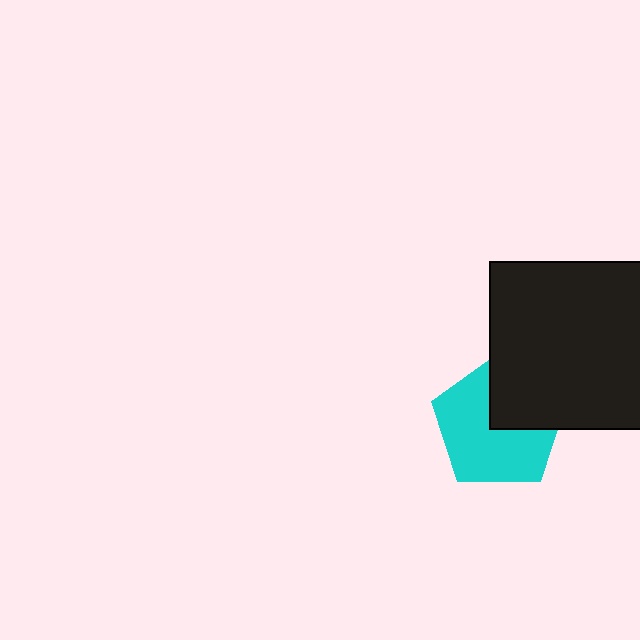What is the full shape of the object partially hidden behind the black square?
The partially hidden object is a cyan pentagon.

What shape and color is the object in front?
The object in front is a black square.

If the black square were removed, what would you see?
You would see the complete cyan pentagon.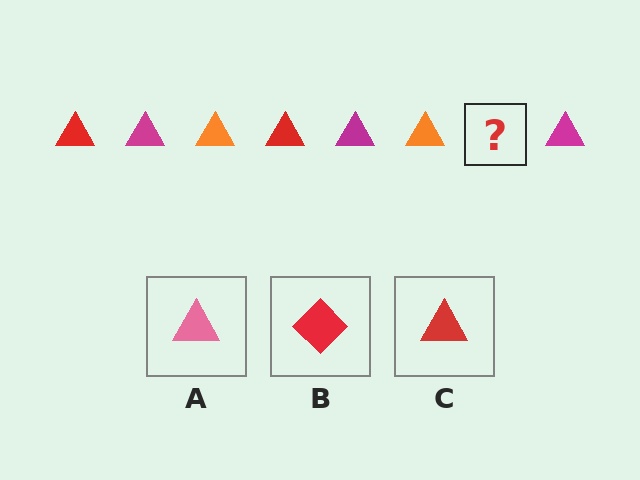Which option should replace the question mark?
Option C.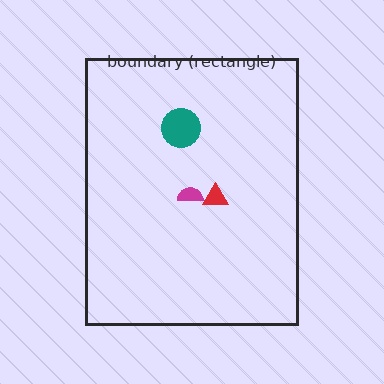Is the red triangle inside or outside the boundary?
Inside.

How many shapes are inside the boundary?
3 inside, 0 outside.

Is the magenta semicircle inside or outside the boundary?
Inside.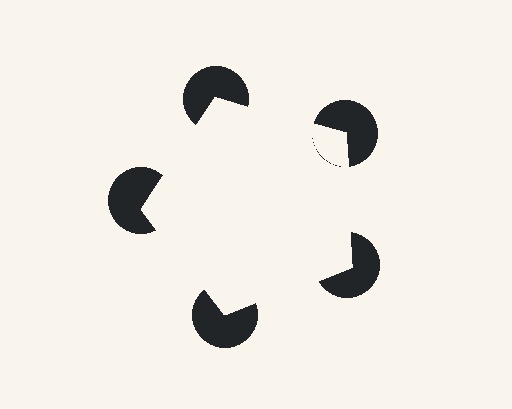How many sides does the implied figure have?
5 sides.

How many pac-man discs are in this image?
There are 5 — one at each vertex of the illusory pentagon.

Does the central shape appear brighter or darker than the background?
It typically appears slightly brighter than the background, even though no actual brightness change is drawn.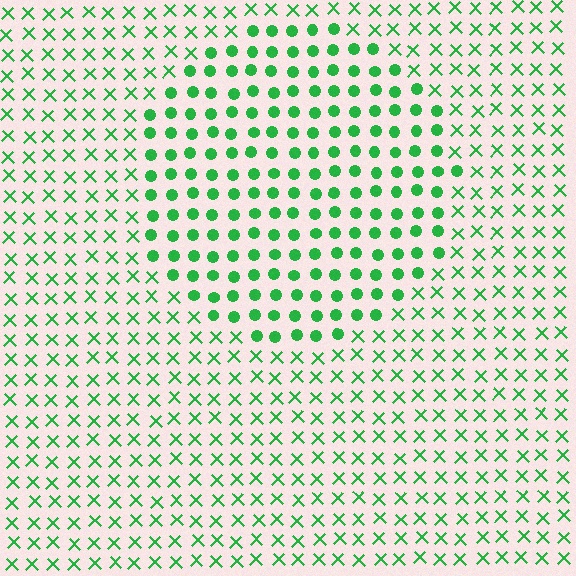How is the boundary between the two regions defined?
The boundary is defined by a change in element shape: circles inside vs. X marks outside. All elements share the same color and spacing.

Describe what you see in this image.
The image is filled with small green elements arranged in a uniform grid. A circle-shaped region contains circles, while the surrounding area contains X marks. The boundary is defined purely by the change in element shape.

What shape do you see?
I see a circle.